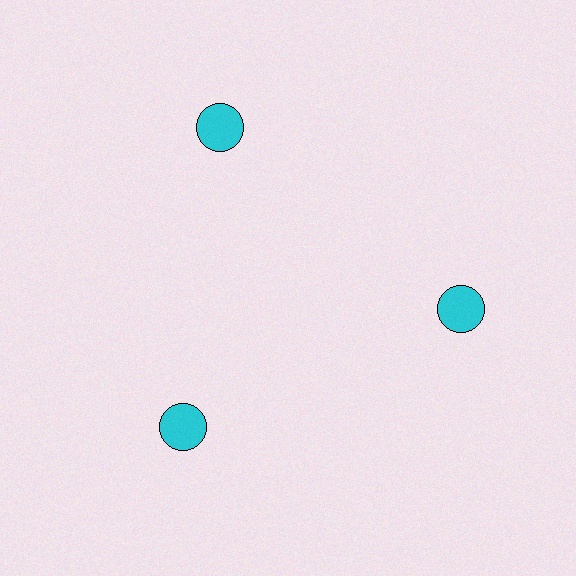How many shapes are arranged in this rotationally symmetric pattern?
There are 3 shapes, arranged in 3 groups of 1.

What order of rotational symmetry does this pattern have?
This pattern has 3-fold rotational symmetry.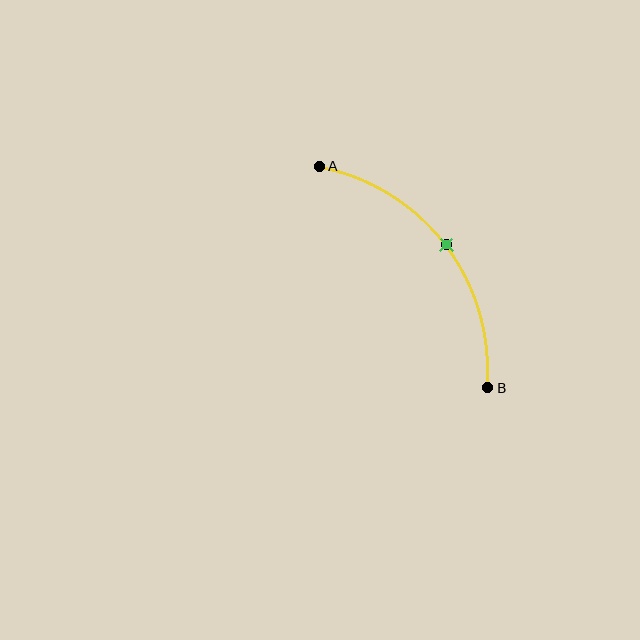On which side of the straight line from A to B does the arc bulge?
The arc bulges above and to the right of the straight line connecting A and B.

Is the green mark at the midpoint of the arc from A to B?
Yes. The green mark lies on the arc at equal arc-length from both A and B — it is the arc midpoint.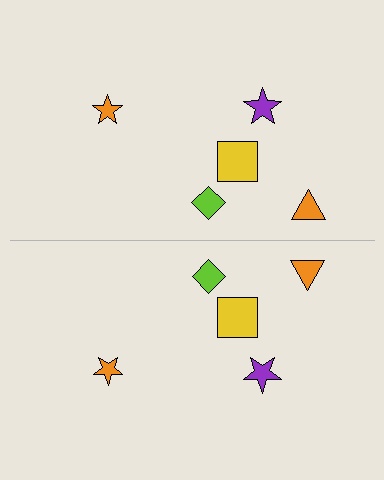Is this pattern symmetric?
Yes, this pattern has bilateral (reflection) symmetry.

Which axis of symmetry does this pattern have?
The pattern has a horizontal axis of symmetry running through the center of the image.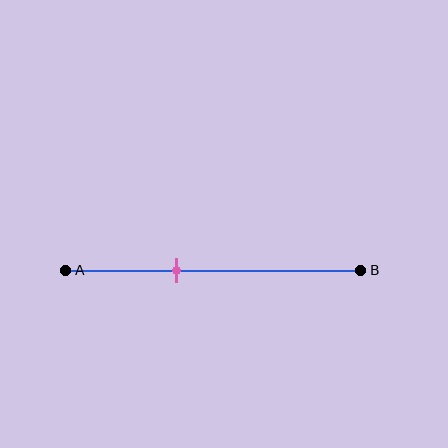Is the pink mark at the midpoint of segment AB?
No, the mark is at about 35% from A, not at the 50% midpoint.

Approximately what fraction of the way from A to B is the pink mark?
The pink mark is approximately 35% of the way from A to B.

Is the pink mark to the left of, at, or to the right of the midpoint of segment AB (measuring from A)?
The pink mark is to the left of the midpoint of segment AB.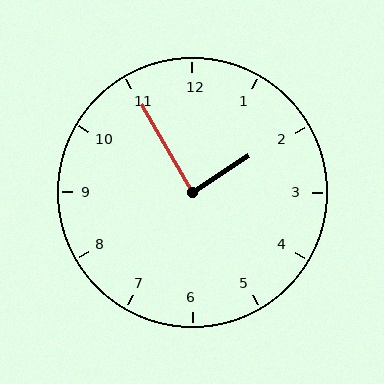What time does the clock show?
1:55.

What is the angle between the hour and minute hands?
Approximately 88 degrees.